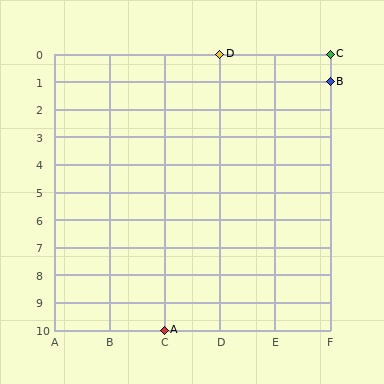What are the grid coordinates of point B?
Point B is at grid coordinates (F, 1).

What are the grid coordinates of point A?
Point A is at grid coordinates (C, 10).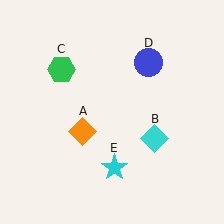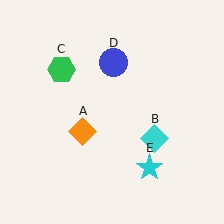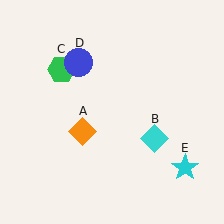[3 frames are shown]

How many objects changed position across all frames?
2 objects changed position: blue circle (object D), cyan star (object E).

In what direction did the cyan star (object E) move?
The cyan star (object E) moved right.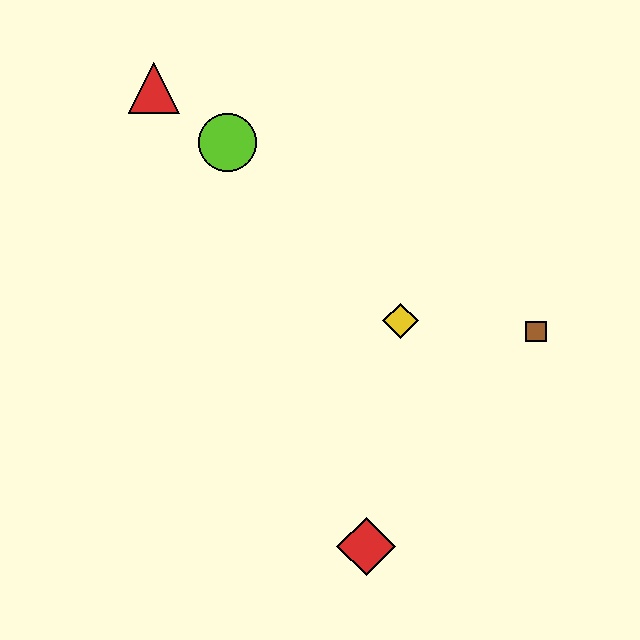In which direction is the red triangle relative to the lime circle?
The red triangle is to the left of the lime circle.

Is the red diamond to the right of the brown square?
No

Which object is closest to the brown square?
The yellow diamond is closest to the brown square.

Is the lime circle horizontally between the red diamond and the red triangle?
Yes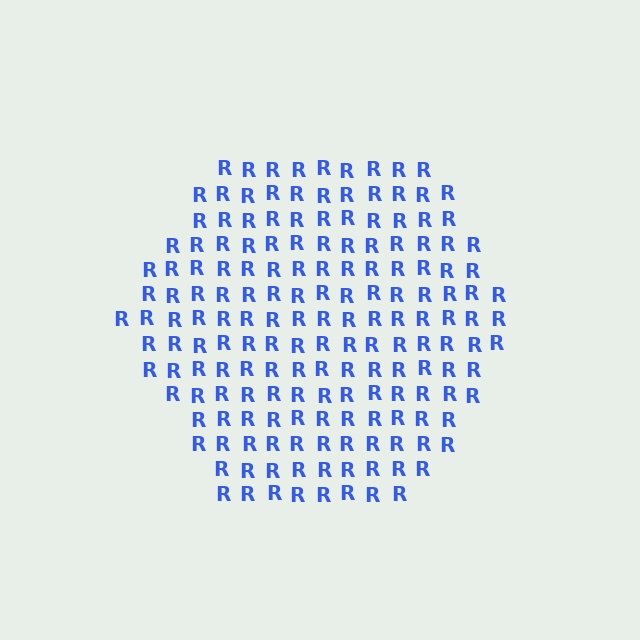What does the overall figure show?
The overall figure shows a hexagon.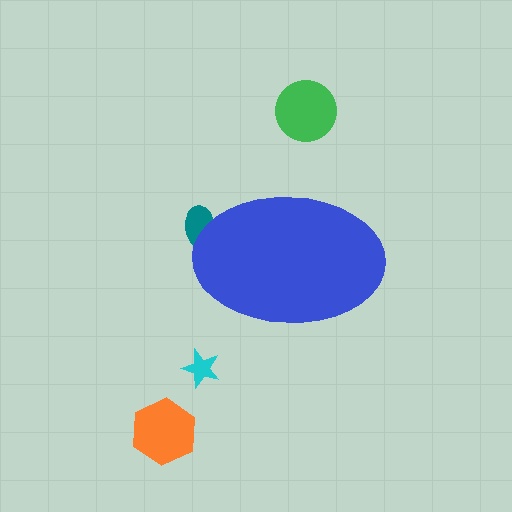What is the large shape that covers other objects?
A blue ellipse.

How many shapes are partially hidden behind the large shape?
1 shape is partially hidden.